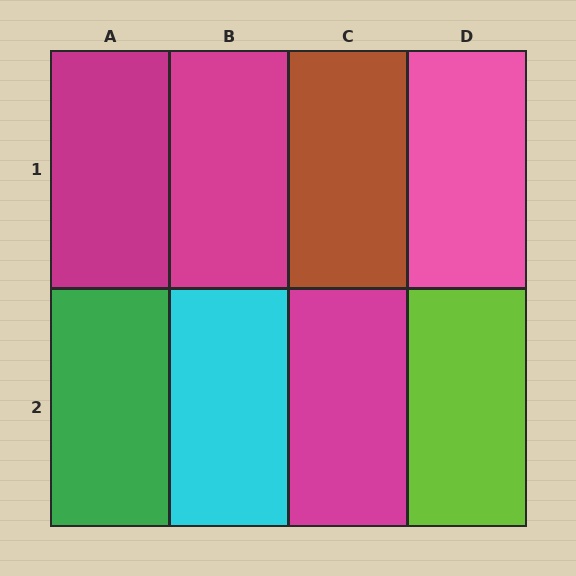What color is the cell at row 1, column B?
Magenta.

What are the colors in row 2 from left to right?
Green, cyan, magenta, lime.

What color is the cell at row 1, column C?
Brown.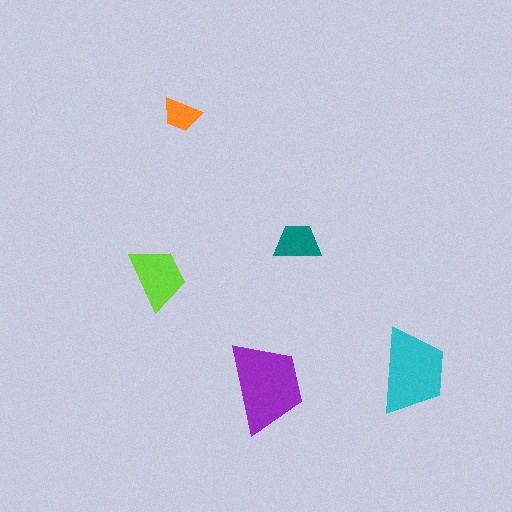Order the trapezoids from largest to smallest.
the purple one, the cyan one, the lime one, the teal one, the orange one.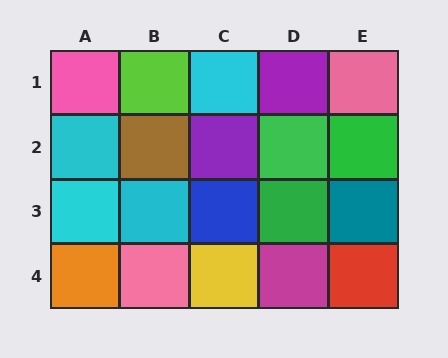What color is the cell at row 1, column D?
Purple.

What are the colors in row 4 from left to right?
Orange, pink, yellow, magenta, red.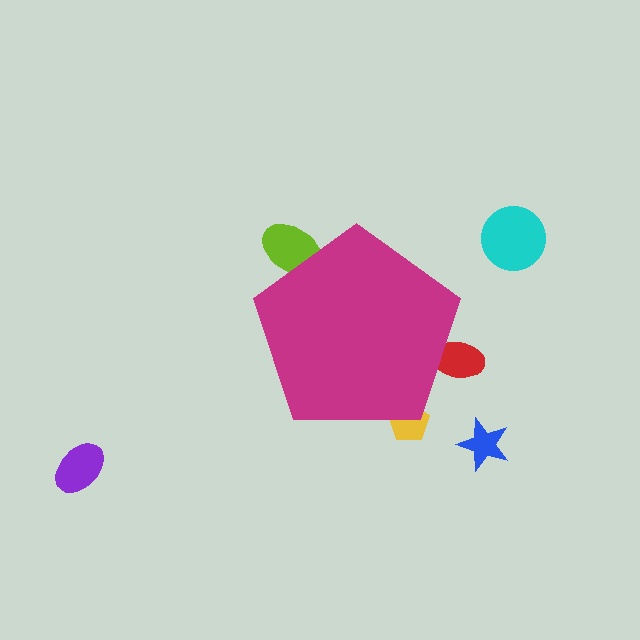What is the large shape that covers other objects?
A magenta pentagon.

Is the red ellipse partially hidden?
Yes, the red ellipse is partially hidden behind the magenta pentagon.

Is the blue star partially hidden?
No, the blue star is fully visible.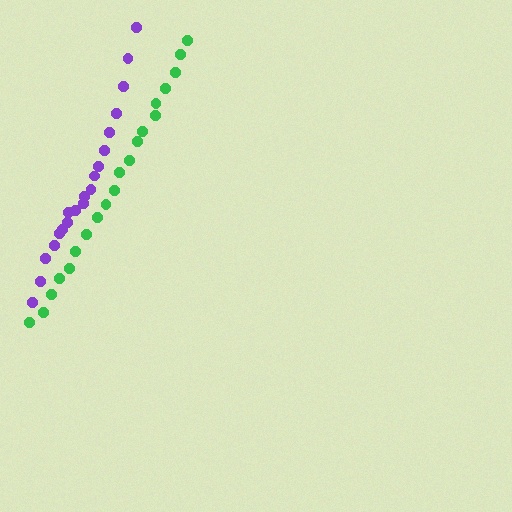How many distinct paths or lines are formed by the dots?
There are 2 distinct paths.